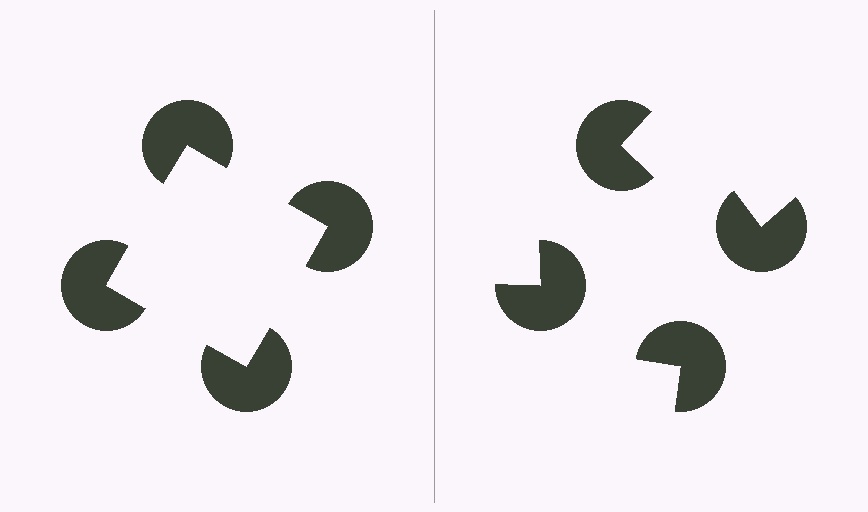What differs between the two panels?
The pac-man discs are positioned identically on both sides; only the wedge orientations differ. On the left they align to a square; on the right they are misaligned.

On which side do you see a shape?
An illusory square appears on the left side. On the right side the wedge cuts are rotated, so no coherent shape forms.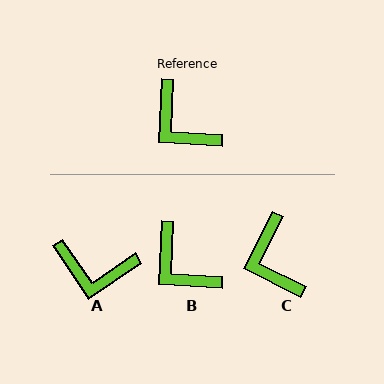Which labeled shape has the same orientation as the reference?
B.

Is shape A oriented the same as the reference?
No, it is off by about 37 degrees.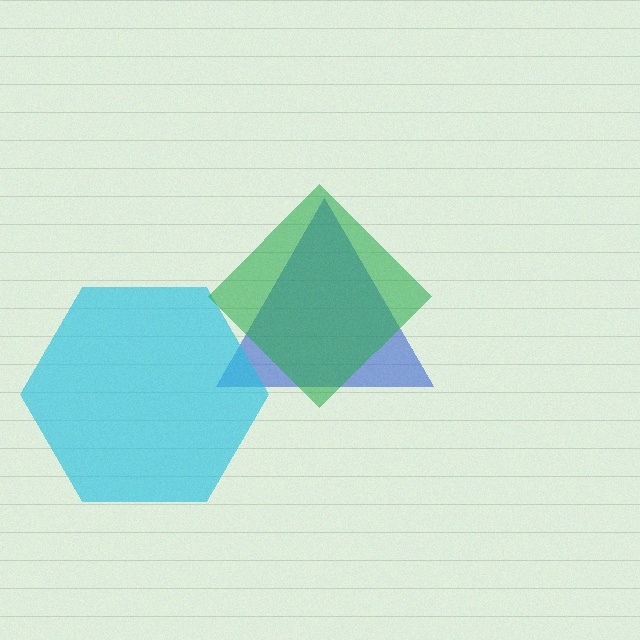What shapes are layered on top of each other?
The layered shapes are: a blue triangle, a cyan hexagon, a green diamond.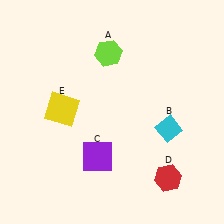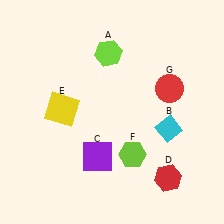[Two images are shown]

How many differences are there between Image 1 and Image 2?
There are 2 differences between the two images.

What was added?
A lime hexagon (F), a red circle (G) were added in Image 2.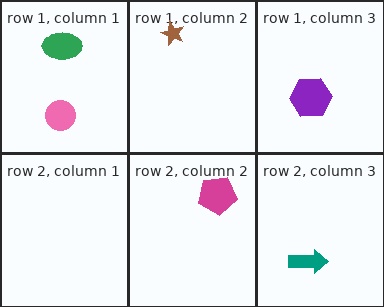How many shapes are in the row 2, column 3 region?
1.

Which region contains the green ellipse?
The row 1, column 1 region.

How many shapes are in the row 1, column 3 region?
1.